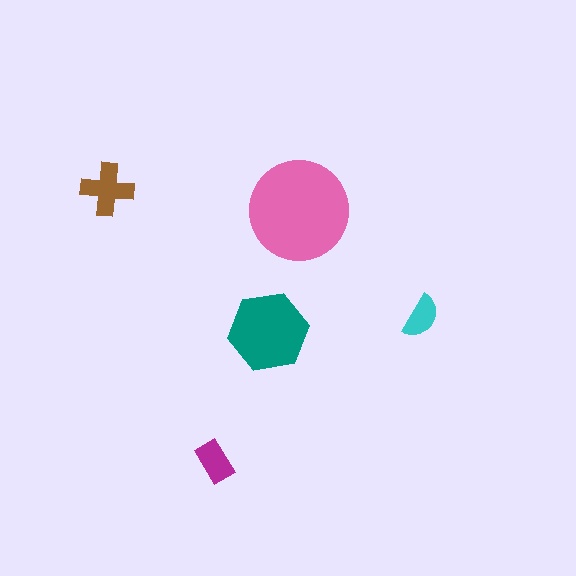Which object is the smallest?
The cyan semicircle.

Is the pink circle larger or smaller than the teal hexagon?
Larger.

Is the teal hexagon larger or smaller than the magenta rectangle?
Larger.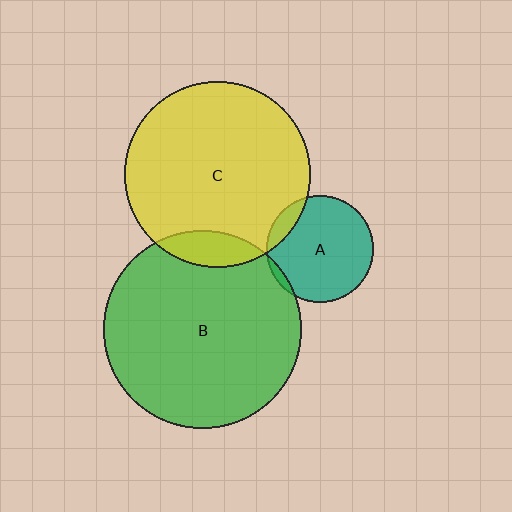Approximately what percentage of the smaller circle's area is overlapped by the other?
Approximately 10%.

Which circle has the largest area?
Circle B (green).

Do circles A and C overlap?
Yes.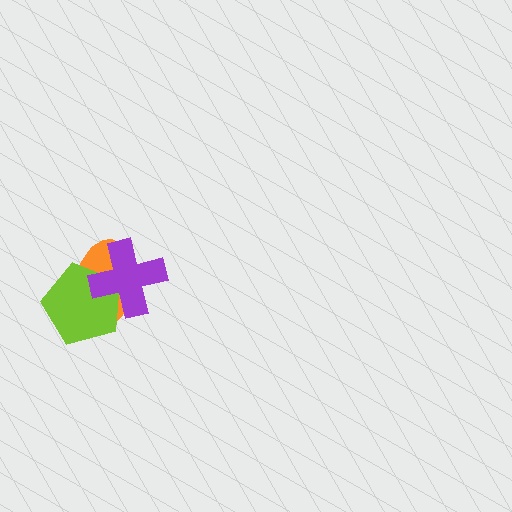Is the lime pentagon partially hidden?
Yes, it is partially covered by another shape.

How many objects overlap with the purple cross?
2 objects overlap with the purple cross.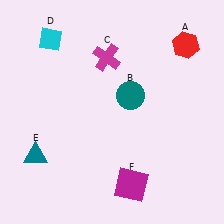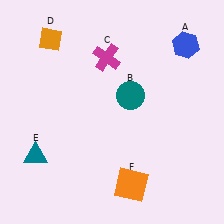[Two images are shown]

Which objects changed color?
A changed from red to blue. D changed from cyan to orange. F changed from magenta to orange.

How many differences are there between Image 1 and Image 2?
There are 3 differences between the two images.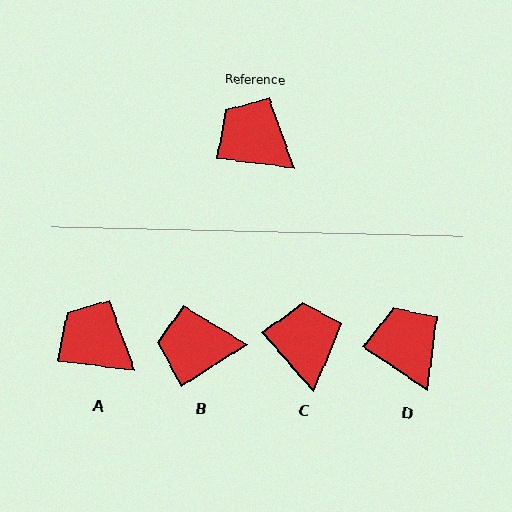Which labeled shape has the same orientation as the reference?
A.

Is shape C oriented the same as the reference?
No, it is off by about 43 degrees.